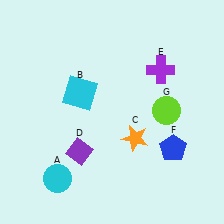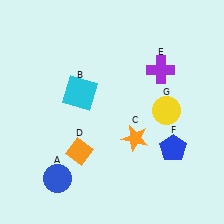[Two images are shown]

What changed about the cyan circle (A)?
In Image 1, A is cyan. In Image 2, it changed to blue.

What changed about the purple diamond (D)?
In Image 1, D is purple. In Image 2, it changed to orange.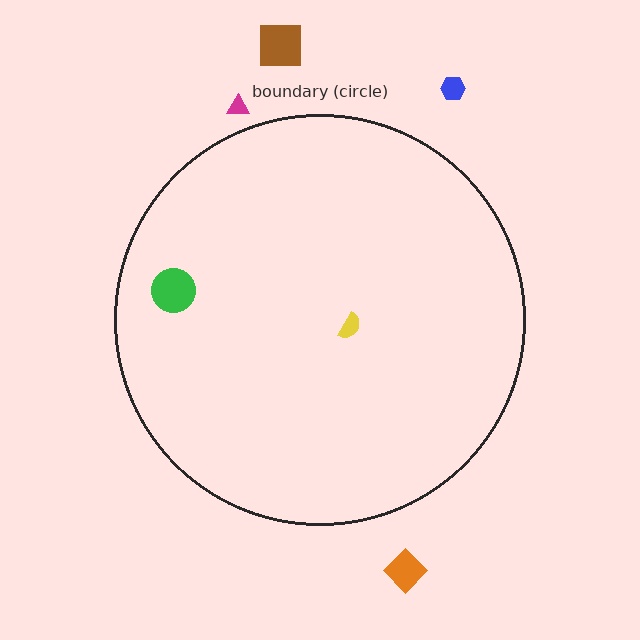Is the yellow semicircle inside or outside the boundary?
Inside.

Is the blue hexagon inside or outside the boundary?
Outside.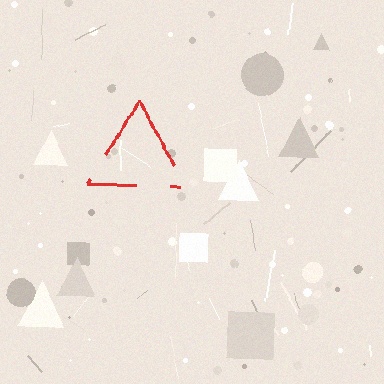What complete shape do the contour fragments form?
The contour fragments form a triangle.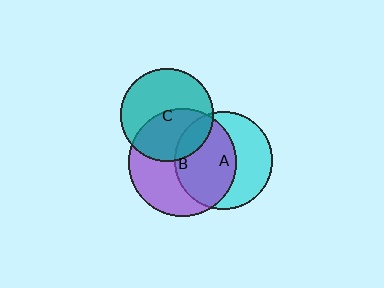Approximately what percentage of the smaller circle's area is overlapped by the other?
Approximately 55%.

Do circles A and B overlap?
Yes.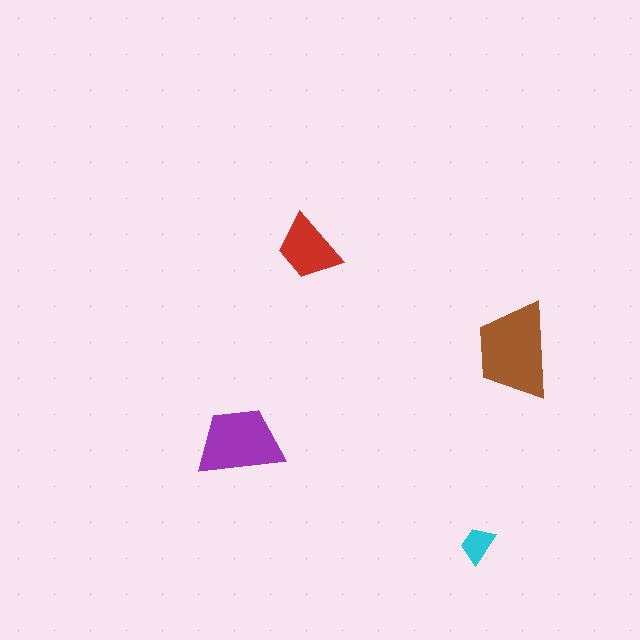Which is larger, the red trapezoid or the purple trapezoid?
The purple one.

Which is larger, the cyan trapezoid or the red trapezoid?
The red one.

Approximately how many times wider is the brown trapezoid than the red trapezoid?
About 1.5 times wider.